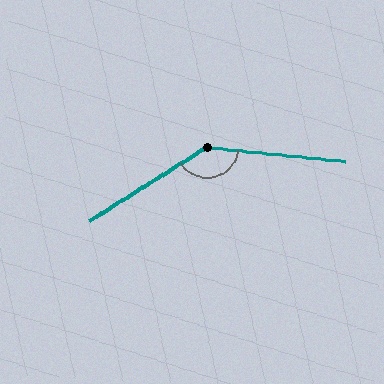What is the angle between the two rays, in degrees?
Approximately 142 degrees.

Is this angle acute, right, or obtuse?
It is obtuse.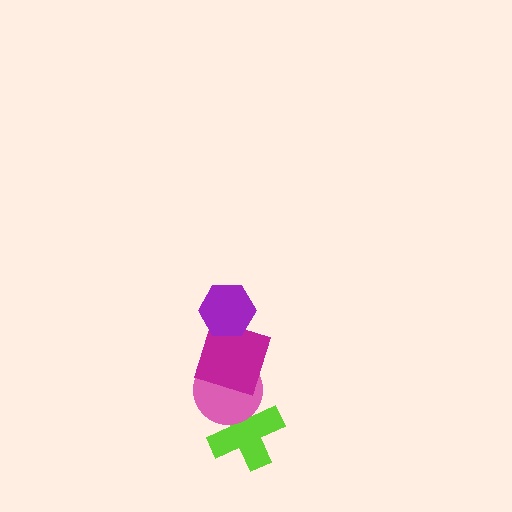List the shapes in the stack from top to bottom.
From top to bottom: the purple hexagon, the magenta square, the pink circle, the lime cross.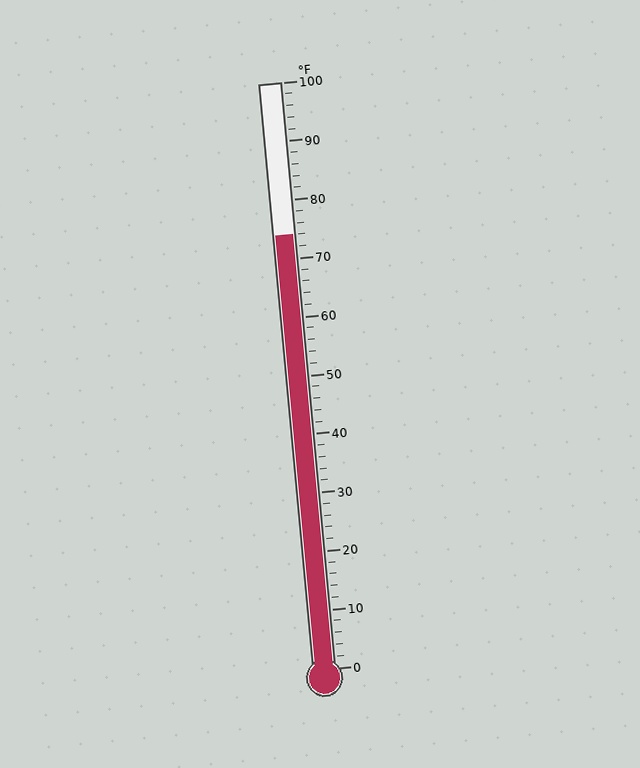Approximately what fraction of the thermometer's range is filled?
The thermometer is filled to approximately 75% of its range.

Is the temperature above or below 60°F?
The temperature is above 60°F.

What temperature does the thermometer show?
The thermometer shows approximately 74°F.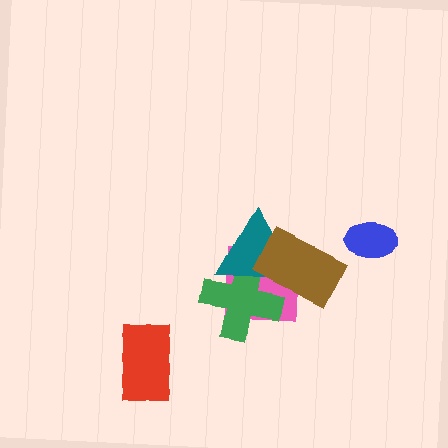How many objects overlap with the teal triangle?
3 objects overlap with the teal triangle.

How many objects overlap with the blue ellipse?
0 objects overlap with the blue ellipse.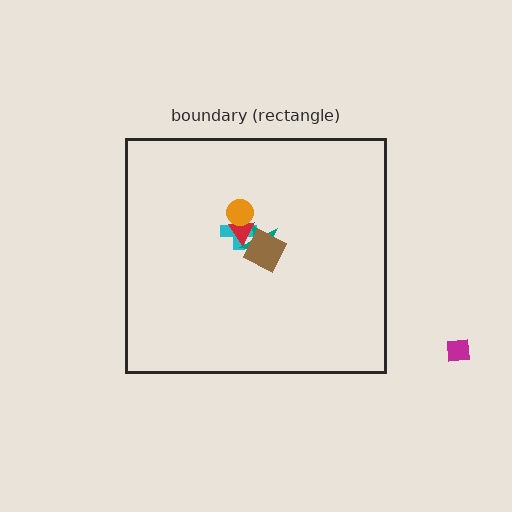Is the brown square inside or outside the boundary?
Inside.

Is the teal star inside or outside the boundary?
Inside.